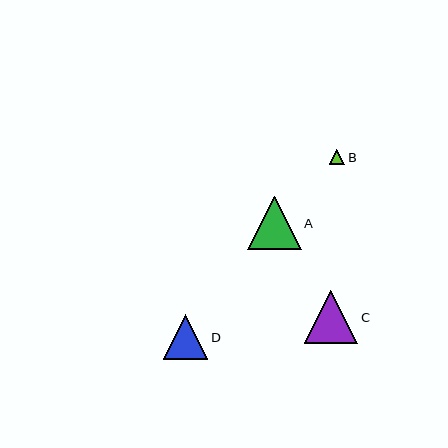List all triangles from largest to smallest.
From largest to smallest: C, A, D, B.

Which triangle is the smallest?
Triangle B is the smallest with a size of approximately 15 pixels.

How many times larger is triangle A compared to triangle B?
Triangle A is approximately 3.5 times the size of triangle B.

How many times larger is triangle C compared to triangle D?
Triangle C is approximately 1.2 times the size of triangle D.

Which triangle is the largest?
Triangle C is the largest with a size of approximately 54 pixels.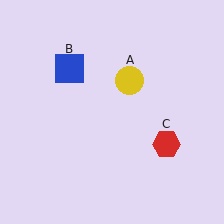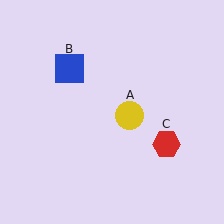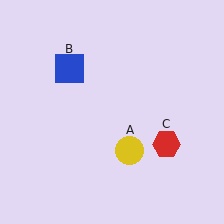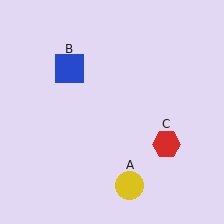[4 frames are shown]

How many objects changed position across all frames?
1 object changed position: yellow circle (object A).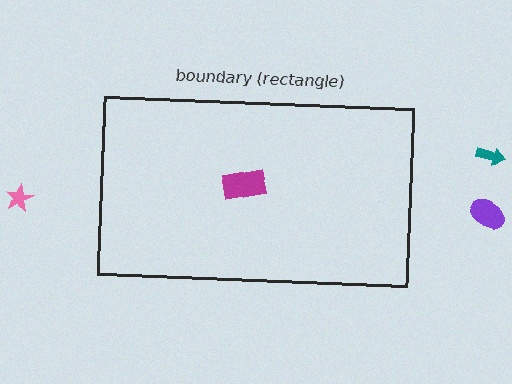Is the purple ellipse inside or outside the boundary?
Outside.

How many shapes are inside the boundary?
1 inside, 3 outside.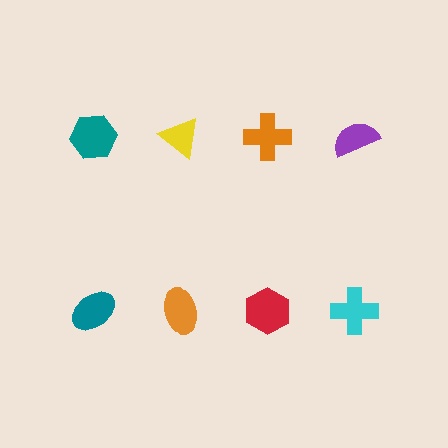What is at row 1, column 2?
A yellow triangle.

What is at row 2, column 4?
A cyan cross.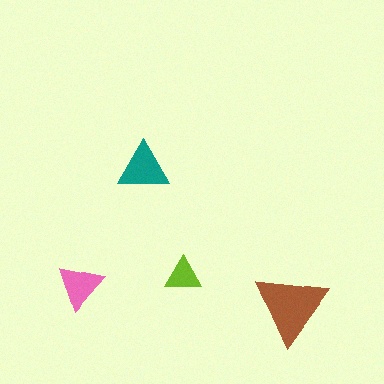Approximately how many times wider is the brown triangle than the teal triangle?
About 1.5 times wider.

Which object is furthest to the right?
The brown triangle is rightmost.